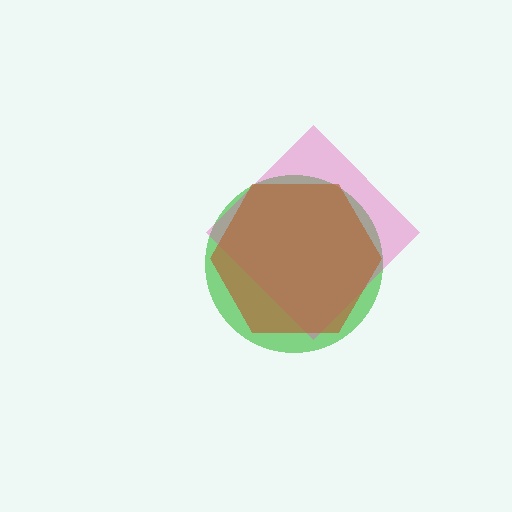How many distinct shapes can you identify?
There are 3 distinct shapes: a green circle, a pink diamond, a brown hexagon.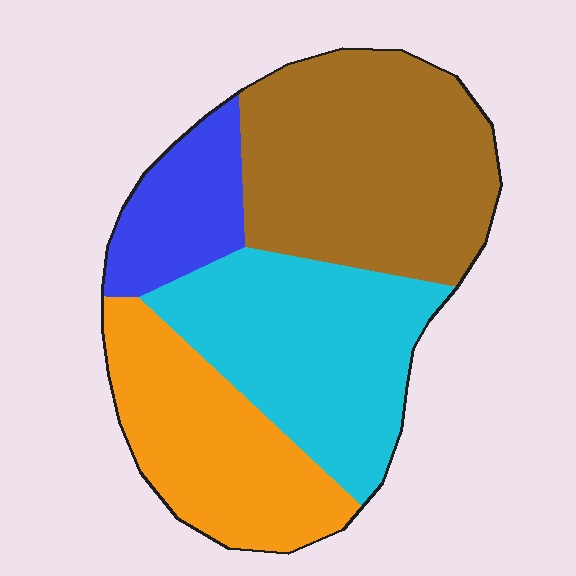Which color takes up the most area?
Brown, at roughly 35%.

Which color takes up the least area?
Blue, at roughly 10%.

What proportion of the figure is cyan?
Cyan covers around 30% of the figure.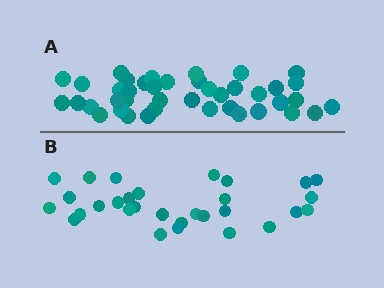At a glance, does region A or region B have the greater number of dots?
Region A (the top region) has more dots.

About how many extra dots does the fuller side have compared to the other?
Region A has roughly 12 or so more dots than region B.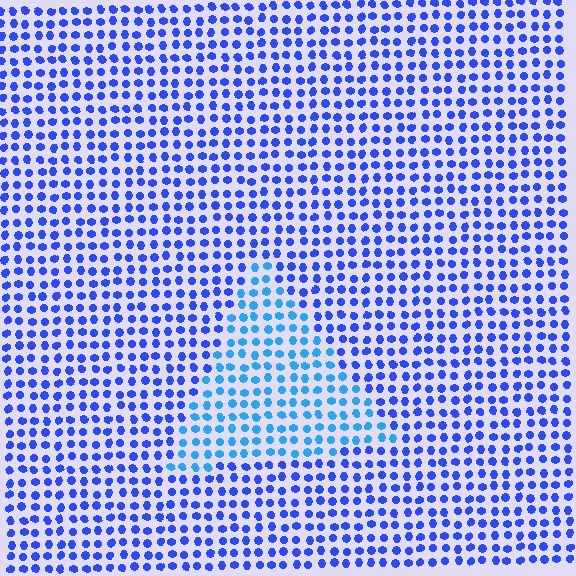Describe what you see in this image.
The image is filled with small blue elements in a uniform arrangement. A triangle-shaped region is visible where the elements are tinted to a slightly different hue, forming a subtle color boundary.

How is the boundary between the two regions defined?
The boundary is defined purely by a slight shift in hue (about 29 degrees). Spacing, size, and orientation are identical on both sides.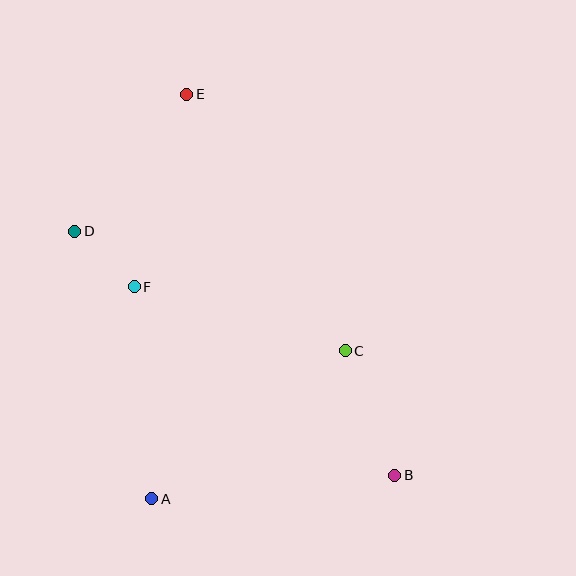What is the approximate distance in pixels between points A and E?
The distance between A and E is approximately 406 pixels.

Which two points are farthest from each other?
Points B and E are farthest from each other.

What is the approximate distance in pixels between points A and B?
The distance between A and B is approximately 244 pixels.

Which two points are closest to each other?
Points D and F are closest to each other.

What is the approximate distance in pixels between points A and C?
The distance between A and C is approximately 244 pixels.